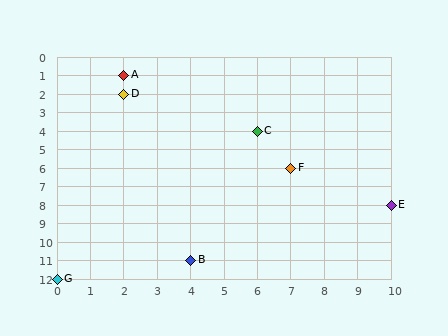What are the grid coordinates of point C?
Point C is at grid coordinates (6, 4).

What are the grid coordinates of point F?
Point F is at grid coordinates (7, 6).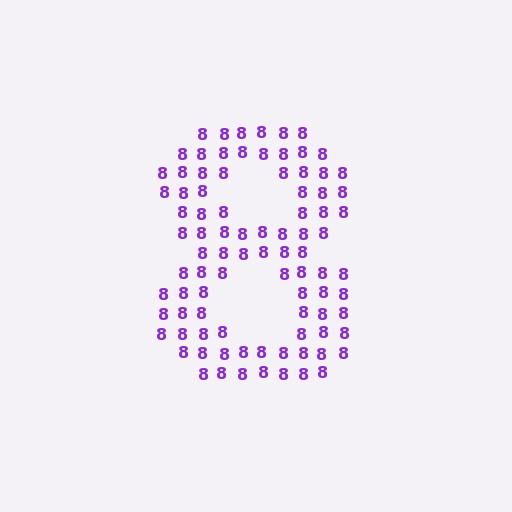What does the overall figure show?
The overall figure shows the digit 8.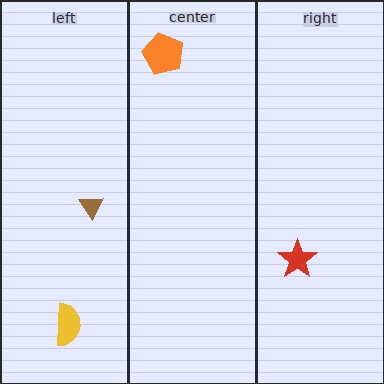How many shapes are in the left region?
2.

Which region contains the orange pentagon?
The center region.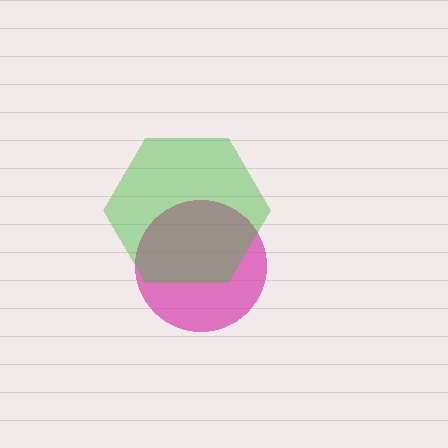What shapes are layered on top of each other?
The layered shapes are: a magenta circle, a green hexagon.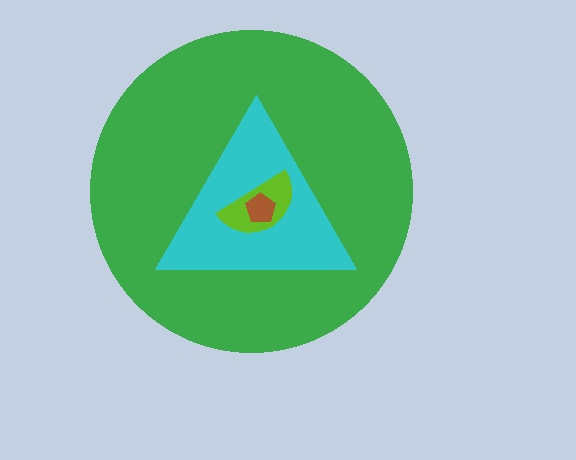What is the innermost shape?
The brown pentagon.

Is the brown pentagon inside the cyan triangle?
Yes.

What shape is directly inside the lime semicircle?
The brown pentagon.